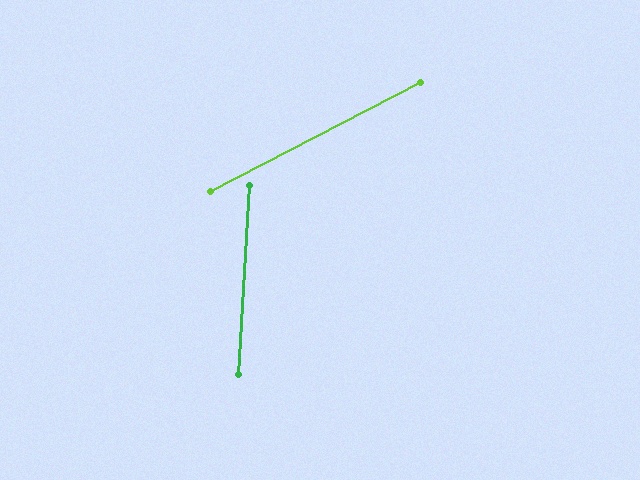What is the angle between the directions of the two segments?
Approximately 59 degrees.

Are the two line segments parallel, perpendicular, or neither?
Neither parallel nor perpendicular — they differ by about 59°.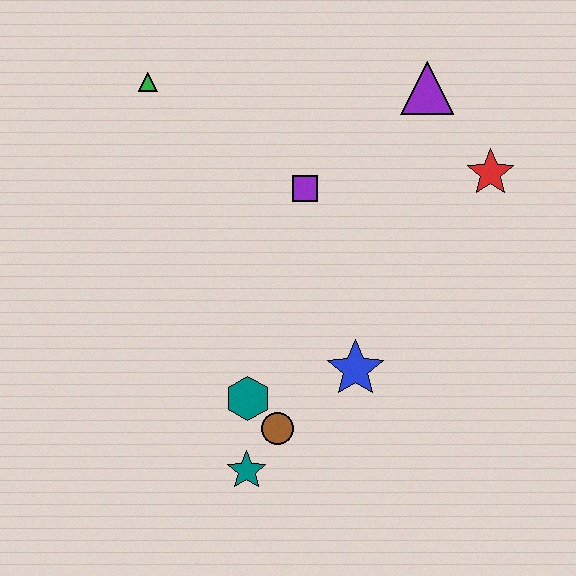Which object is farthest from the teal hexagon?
The purple triangle is farthest from the teal hexagon.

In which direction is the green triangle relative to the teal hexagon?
The green triangle is above the teal hexagon.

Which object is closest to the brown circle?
The teal hexagon is closest to the brown circle.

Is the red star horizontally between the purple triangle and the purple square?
No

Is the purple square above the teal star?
Yes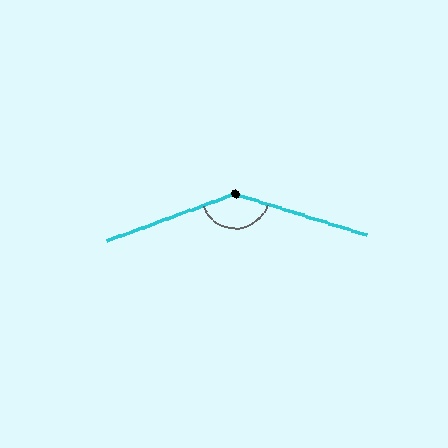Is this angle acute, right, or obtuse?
It is obtuse.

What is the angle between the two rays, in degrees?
Approximately 143 degrees.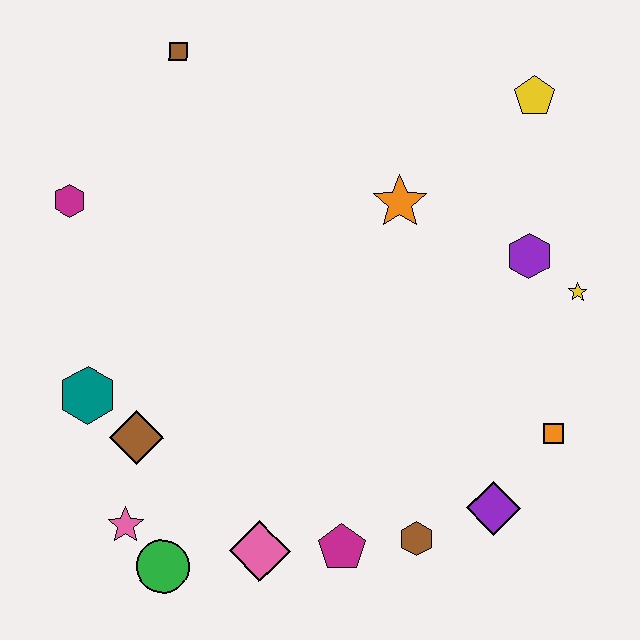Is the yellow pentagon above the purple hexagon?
Yes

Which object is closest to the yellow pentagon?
The purple hexagon is closest to the yellow pentagon.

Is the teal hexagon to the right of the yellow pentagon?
No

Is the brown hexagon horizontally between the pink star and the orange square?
Yes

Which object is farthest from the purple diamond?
The brown square is farthest from the purple diamond.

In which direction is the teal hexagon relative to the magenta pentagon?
The teal hexagon is to the left of the magenta pentagon.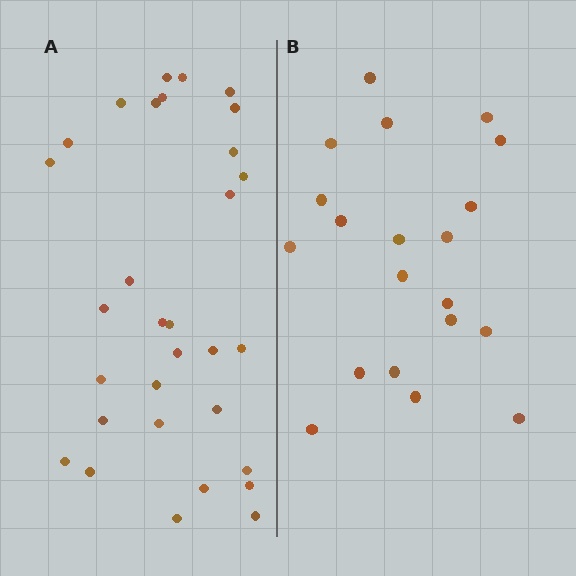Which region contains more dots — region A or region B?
Region A (the left region) has more dots.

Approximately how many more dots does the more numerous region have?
Region A has roughly 12 or so more dots than region B.